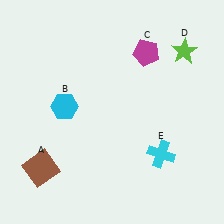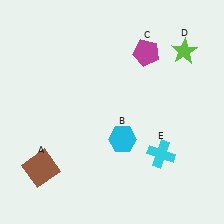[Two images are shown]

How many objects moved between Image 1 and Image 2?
1 object moved between the two images.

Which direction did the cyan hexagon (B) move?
The cyan hexagon (B) moved right.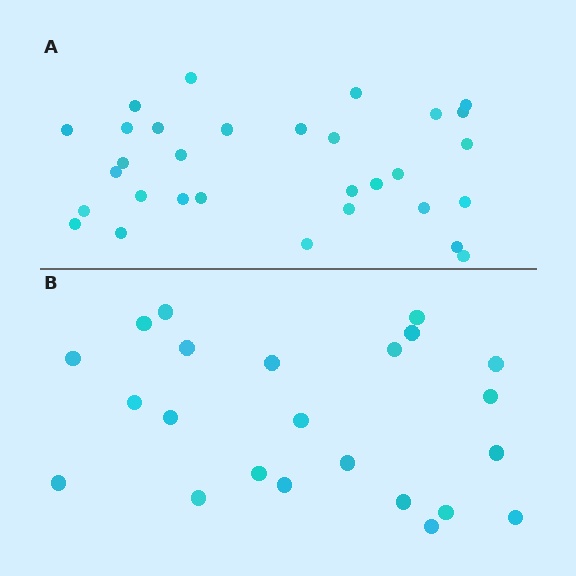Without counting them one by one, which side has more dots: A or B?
Region A (the top region) has more dots.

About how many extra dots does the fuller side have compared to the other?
Region A has roughly 8 or so more dots than region B.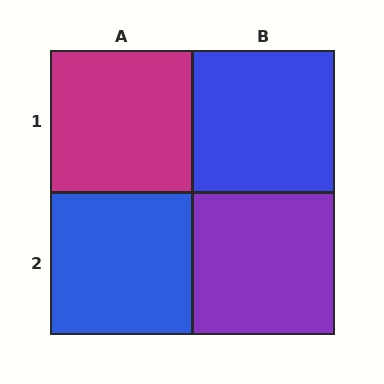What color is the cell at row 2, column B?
Purple.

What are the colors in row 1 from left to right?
Magenta, blue.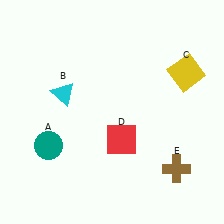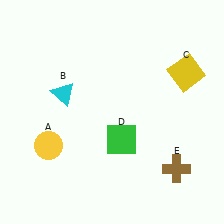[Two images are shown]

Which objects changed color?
A changed from teal to yellow. D changed from red to green.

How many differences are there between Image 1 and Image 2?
There are 2 differences between the two images.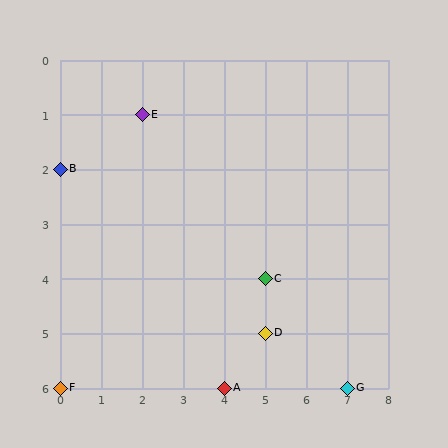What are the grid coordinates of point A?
Point A is at grid coordinates (4, 6).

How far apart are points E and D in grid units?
Points E and D are 3 columns and 4 rows apart (about 5.0 grid units diagonally).